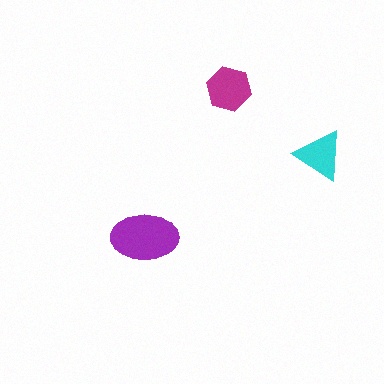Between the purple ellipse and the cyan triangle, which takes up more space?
The purple ellipse.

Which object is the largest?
The purple ellipse.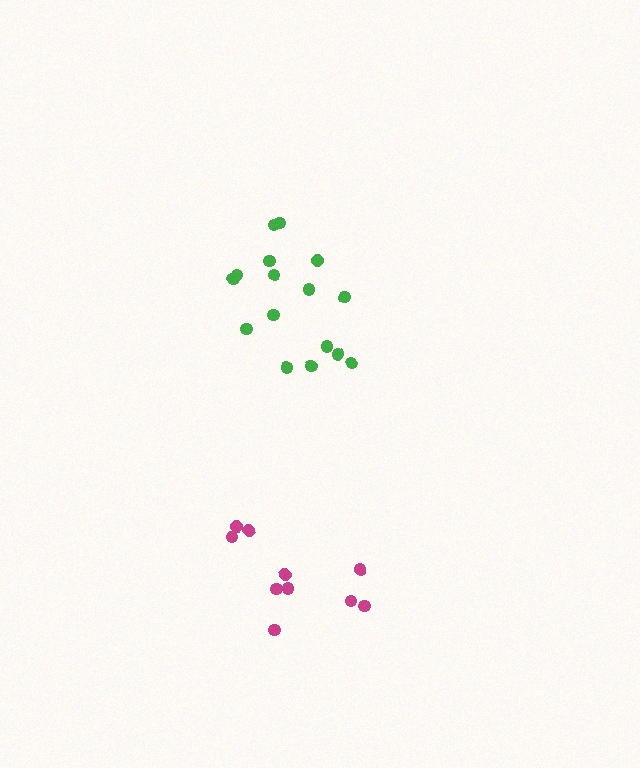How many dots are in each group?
Group 1: 16 dots, Group 2: 10 dots (26 total).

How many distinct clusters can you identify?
There are 2 distinct clusters.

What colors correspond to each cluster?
The clusters are colored: green, magenta.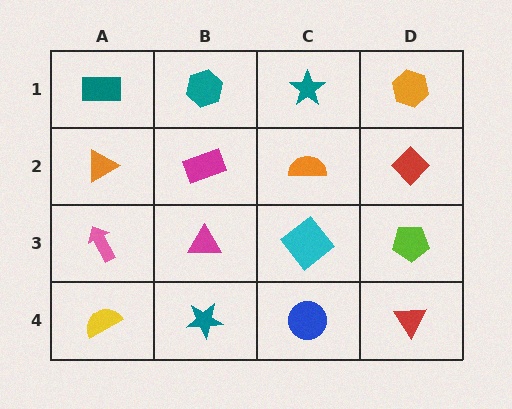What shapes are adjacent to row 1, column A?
An orange triangle (row 2, column A), a teal hexagon (row 1, column B).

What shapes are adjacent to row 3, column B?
A magenta rectangle (row 2, column B), a teal star (row 4, column B), a pink arrow (row 3, column A), a cyan diamond (row 3, column C).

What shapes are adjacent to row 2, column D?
An orange hexagon (row 1, column D), a lime pentagon (row 3, column D), an orange semicircle (row 2, column C).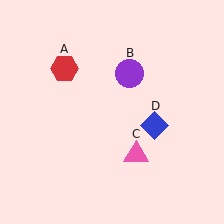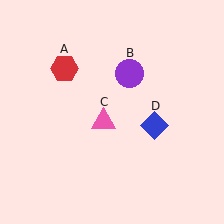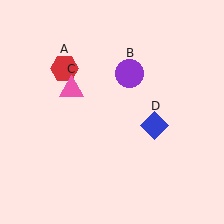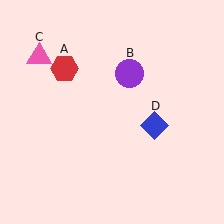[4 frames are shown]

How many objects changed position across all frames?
1 object changed position: pink triangle (object C).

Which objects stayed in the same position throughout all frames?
Red hexagon (object A) and purple circle (object B) and blue diamond (object D) remained stationary.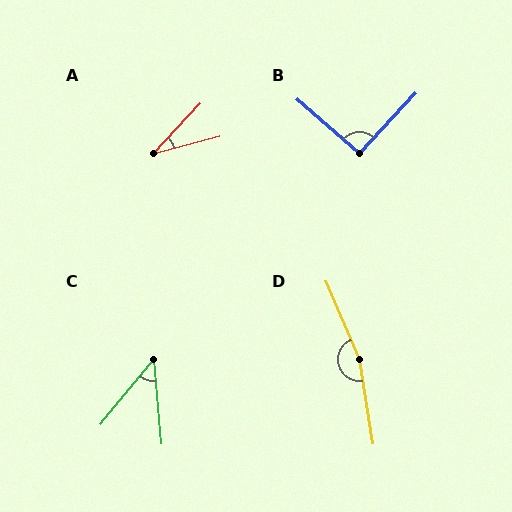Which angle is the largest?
D, at approximately 166 degrees.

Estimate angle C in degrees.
Approximately 44 degrees.